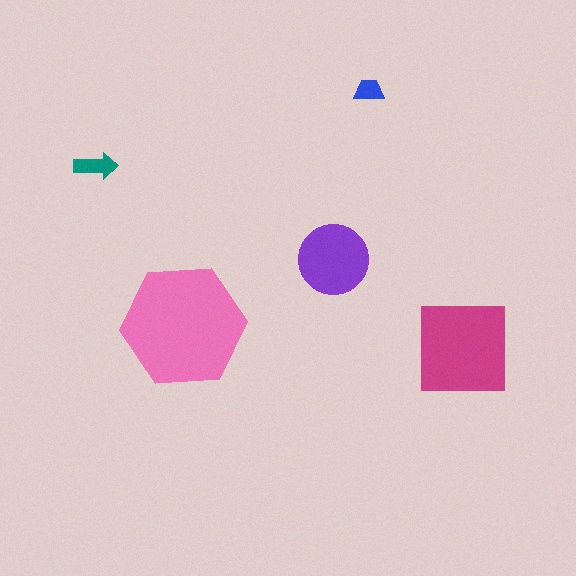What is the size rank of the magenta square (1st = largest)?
2nd.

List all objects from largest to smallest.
The pink hexagon, the magenta square, the purple circle, the teal arrow, the blue trapezoid.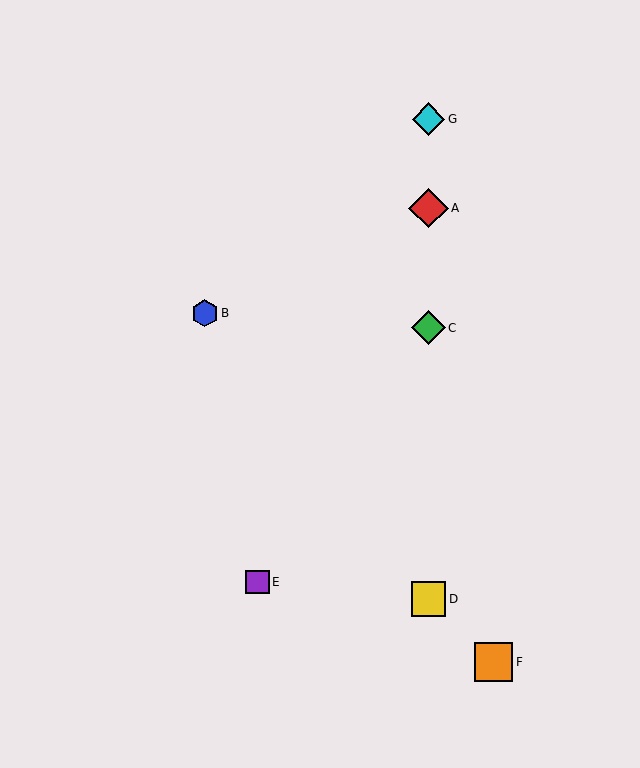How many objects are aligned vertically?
4 objects (A, C, D, G) are aligned vertically.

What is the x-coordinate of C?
Object C is at x≈428.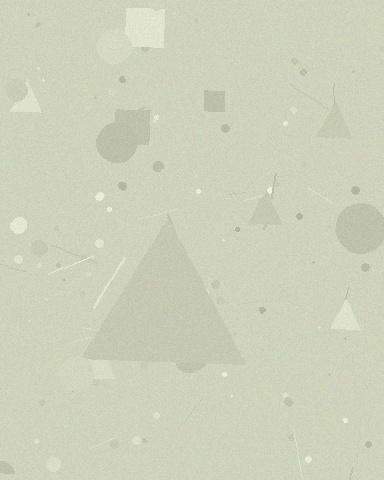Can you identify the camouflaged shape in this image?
The camouflaged shape is a triangle.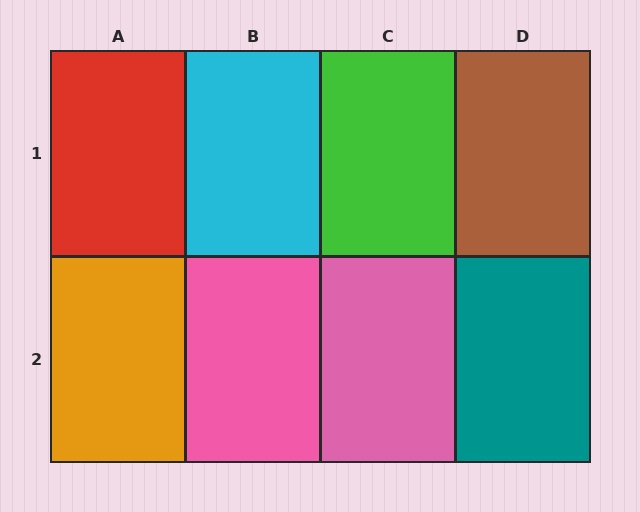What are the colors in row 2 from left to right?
Orange, pink, pink, teal.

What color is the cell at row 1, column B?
Cyan.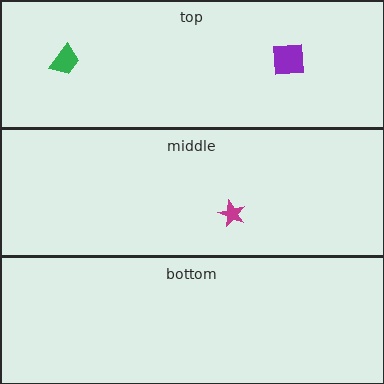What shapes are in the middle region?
The magenta star.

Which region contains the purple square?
The top region.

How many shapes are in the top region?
2.